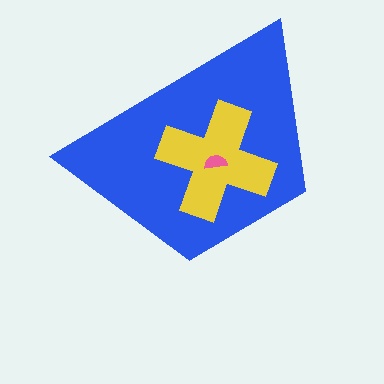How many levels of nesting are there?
3.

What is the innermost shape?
The pink semicircle.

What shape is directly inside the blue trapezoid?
The yellow cross.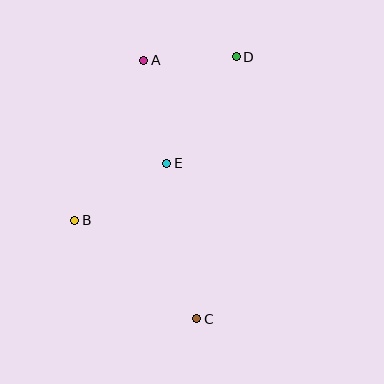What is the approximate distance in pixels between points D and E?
The distance between D and E is approximately 127 pixels.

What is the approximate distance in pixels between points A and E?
The distance between A and E is approximately 106 pixels.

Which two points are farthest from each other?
Points C and D are farthest from each other.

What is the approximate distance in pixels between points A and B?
The distance between A and B is approximately 174 pixels.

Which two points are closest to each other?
Points A and D are closest to each other.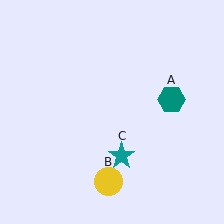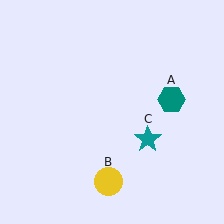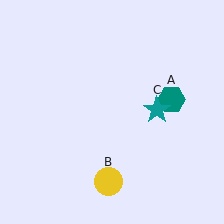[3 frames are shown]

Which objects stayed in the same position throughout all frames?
Teal hexagon (object A) and yellow circle (object B) remained stationary.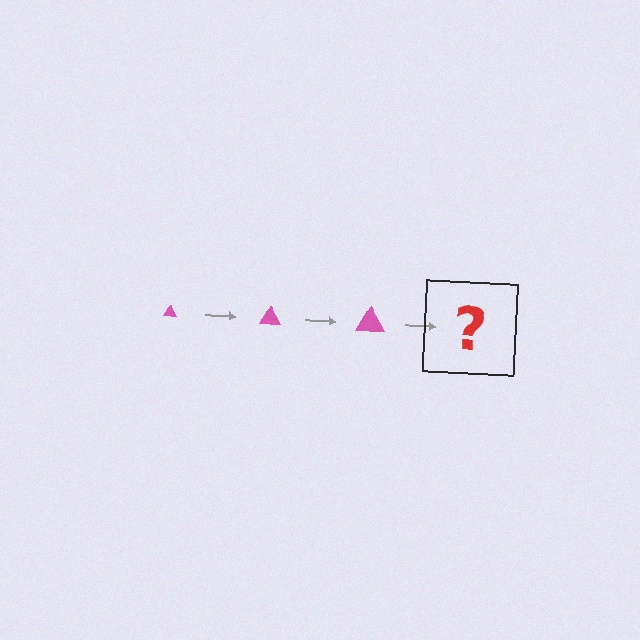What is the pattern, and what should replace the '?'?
The pattern is that the triangle gets progressively larger each step. The '?' should be a pink triangle, larger than the previous one.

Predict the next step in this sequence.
The next step is a pink triangle, larger than the previous one.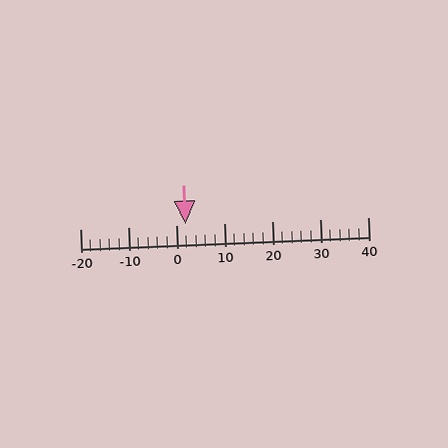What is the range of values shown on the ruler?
The ruler shows values from -20 to 40.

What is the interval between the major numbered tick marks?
The major tick marks are spaced 10 units apart.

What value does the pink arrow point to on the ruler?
The pink arrow points to approximately 2.